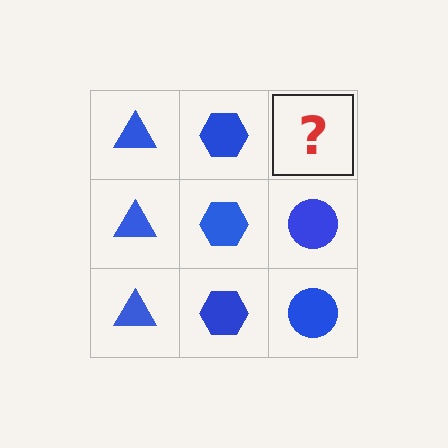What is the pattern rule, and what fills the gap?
The rule is that each column has a consistent shape. The gap should be filled with a blue circle.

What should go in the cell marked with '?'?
The missing cell should contain a blue circle.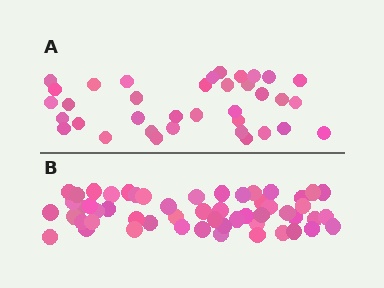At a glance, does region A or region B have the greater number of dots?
Region B (the bottom region) has more dots.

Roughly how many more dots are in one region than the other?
Region B has approximately 20 more dots than region A.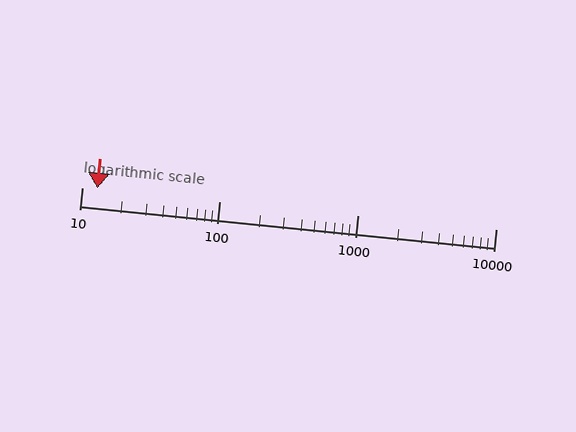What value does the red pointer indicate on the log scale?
The pointer indicates approximately 13.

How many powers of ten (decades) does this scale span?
The scale spans 3 decades, from 10 to 10000.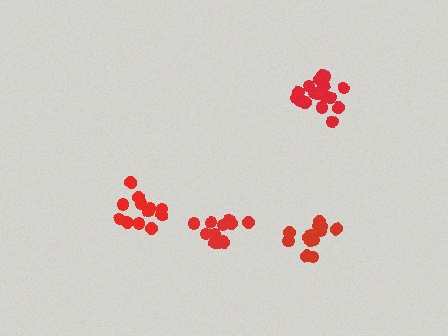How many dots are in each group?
Group 1: 12 dots, Group 2: 17 dots, Group 3: 12 dots, Group 4: 13 dots (54 total).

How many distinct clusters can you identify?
There are 4 distinct clusters.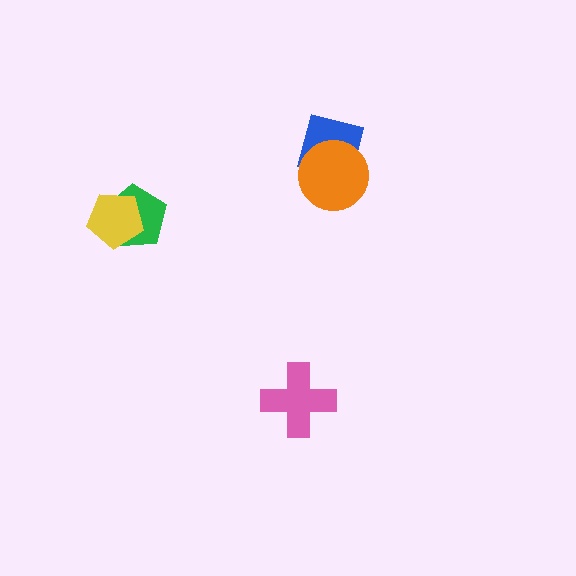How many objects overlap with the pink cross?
0 objects overlap with the pink cross.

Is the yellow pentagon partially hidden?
No, no other shape covers it.